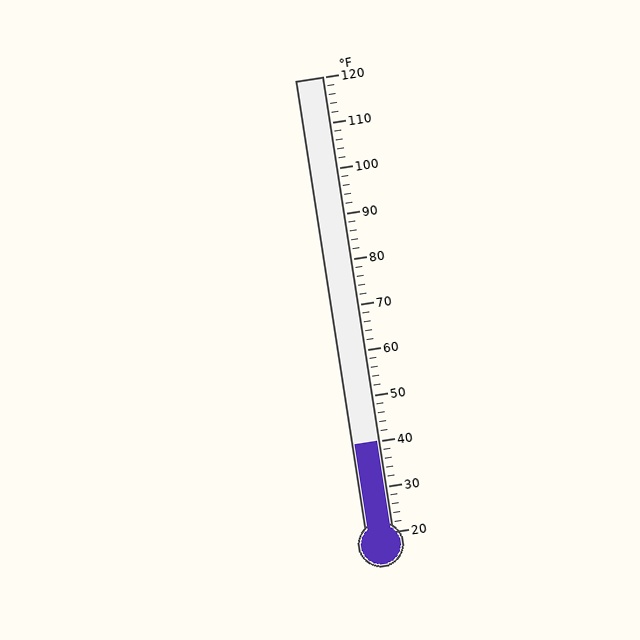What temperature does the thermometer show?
The thermometer shows approximately 40°F.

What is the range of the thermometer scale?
The thermometer scale ranges from 20°F to 120°F.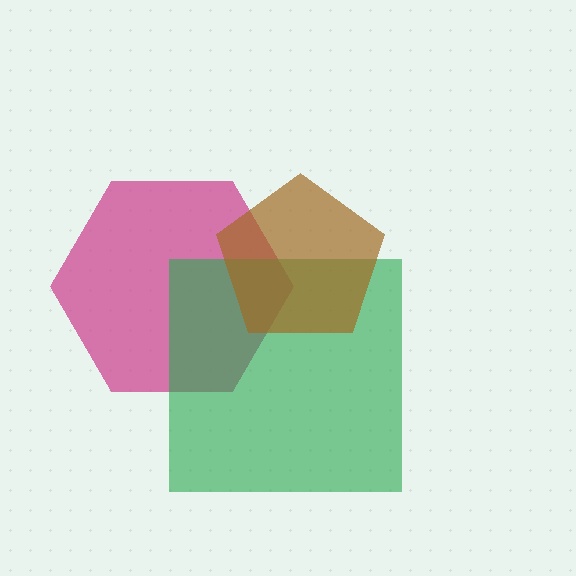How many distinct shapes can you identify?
There are 3 distinct shapes: a magenta hexagon, a green square, a brown pentagon.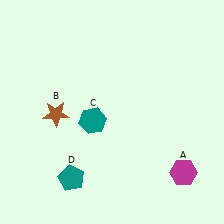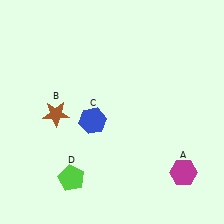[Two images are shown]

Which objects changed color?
C changed from teal to blue. D changed from teal to lime.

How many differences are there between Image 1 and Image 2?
There are 2 differences between the two images.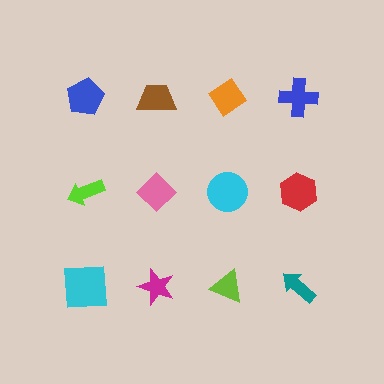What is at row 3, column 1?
A cyan square.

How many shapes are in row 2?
4 shapes.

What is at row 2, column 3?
A cyan circle.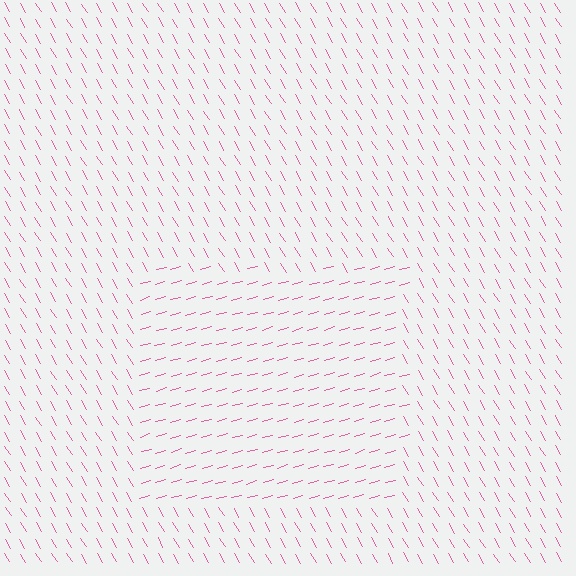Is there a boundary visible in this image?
Yes, there is a texture boundary formed by a change in line orientation.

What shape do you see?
I see a rectangle.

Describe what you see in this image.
The image is filled with small pink line segments. A rectangle region in the image has lines oriented differently from the surrounding lines, creating a visible texture boundary.